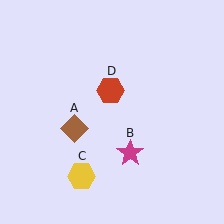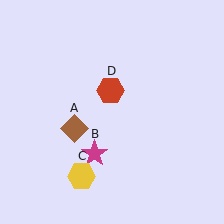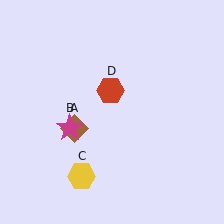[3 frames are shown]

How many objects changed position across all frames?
1 object changed position: magenta star (object B).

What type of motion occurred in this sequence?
The magenta star (object B) rotated clockwise around the center of the scene.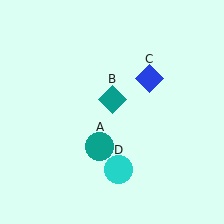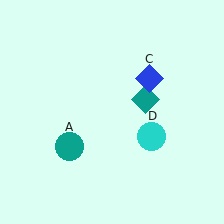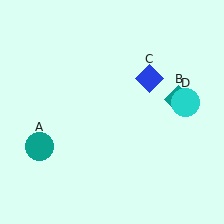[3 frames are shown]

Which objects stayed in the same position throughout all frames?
Blue diamond (object C) remained stationary.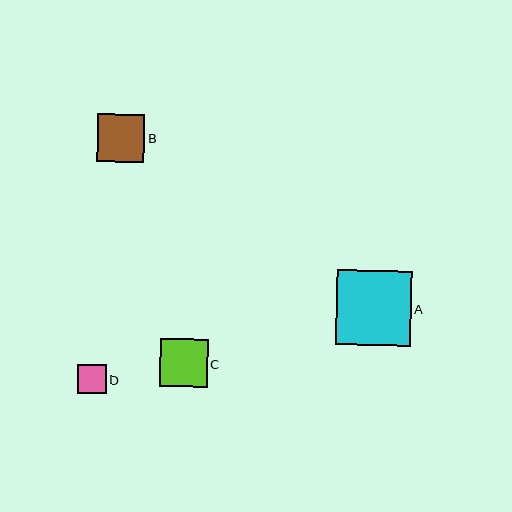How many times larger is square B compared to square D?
Square B is approximately 1.7 times the size of square D.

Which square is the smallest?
Square D is the smallest with a size of approximately 28 pixels.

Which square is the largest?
Square A is the largest with a size of approximately 75 pixels.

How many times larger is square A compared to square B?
Square A is approximately 1.6 times the size of square B.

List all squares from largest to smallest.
From largest to smallest: A, C, B, D.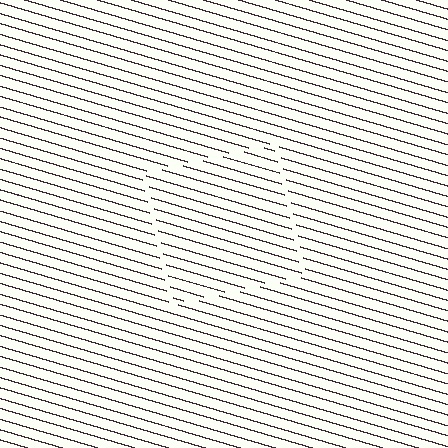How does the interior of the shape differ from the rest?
The interior of the shape contains the same grating, shifted by half a period — the contour is defined by the phase discontinuity where line-ends from the inner and outer gratings abut.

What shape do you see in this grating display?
An illusory square. The interior of the shape contains the same grating, shifted by half a period — the contour is defined by the phase discontinuity where line-ends from the inner and outer gratings abut.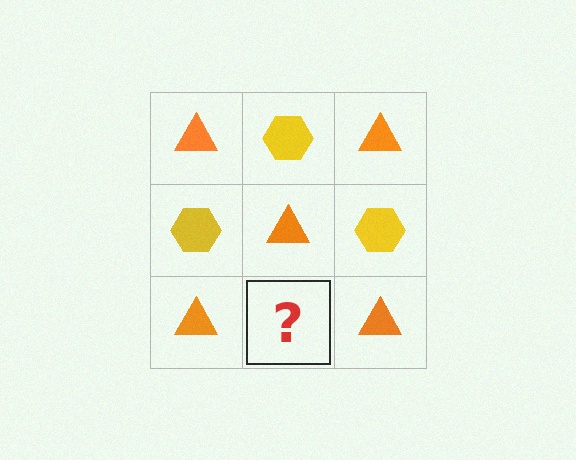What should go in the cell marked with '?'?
The missing cell should contain a yellow hexagon.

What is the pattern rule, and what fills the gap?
The rule is that it alternates orange triangle and yellow hexagon in a checkerboard pattern. The gap should be filled with a yellow hexagon.